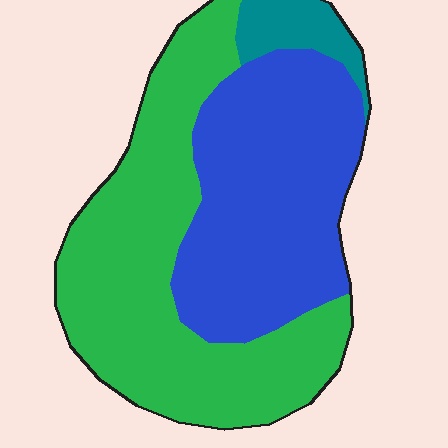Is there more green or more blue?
Green.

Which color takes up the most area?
Green, at roughly 50%.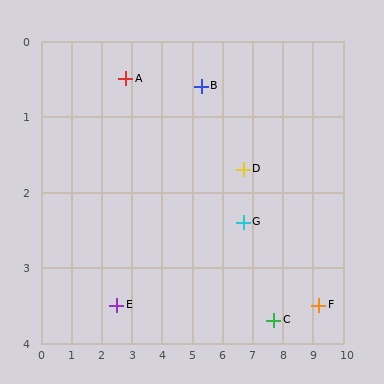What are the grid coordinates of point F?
Point F is at approximately (9.2, 3.5).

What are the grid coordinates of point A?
Point A is at approximately (2.8, 0.5).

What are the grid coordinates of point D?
Point D is at approximately (6.7, 1.7).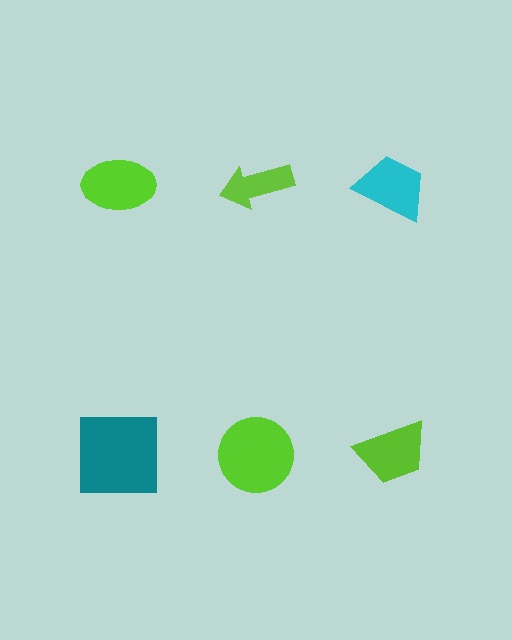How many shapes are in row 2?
3 shapes.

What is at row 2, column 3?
A lime trapezoid.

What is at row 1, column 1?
A lime ellipse.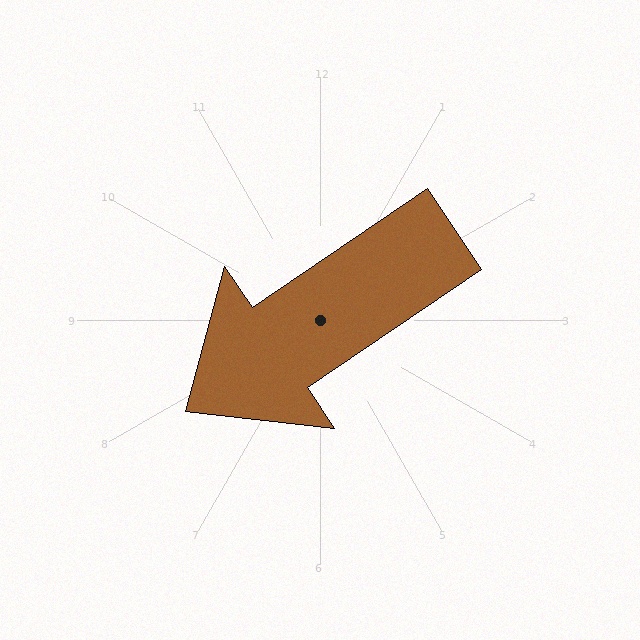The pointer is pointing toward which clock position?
Roughly 8 o'clock.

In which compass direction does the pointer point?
Southwest.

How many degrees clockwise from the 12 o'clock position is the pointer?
Approximately 236 degrees.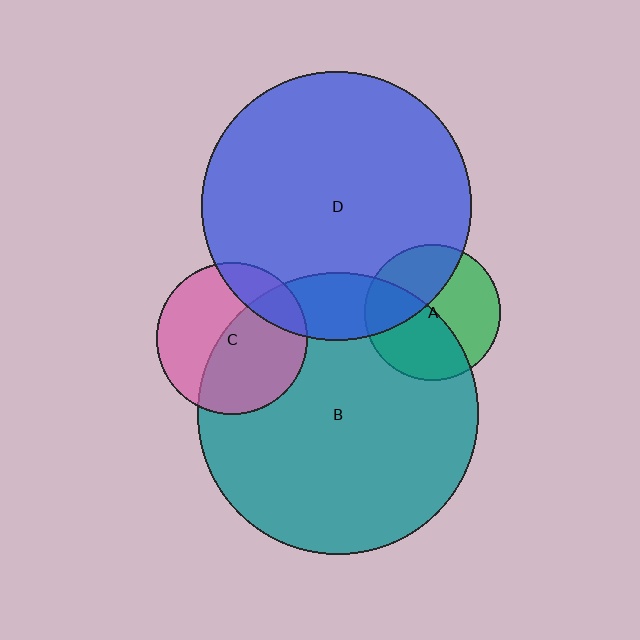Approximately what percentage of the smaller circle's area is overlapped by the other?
Approximately 15%.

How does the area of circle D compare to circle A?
Approximately 3.9 times.